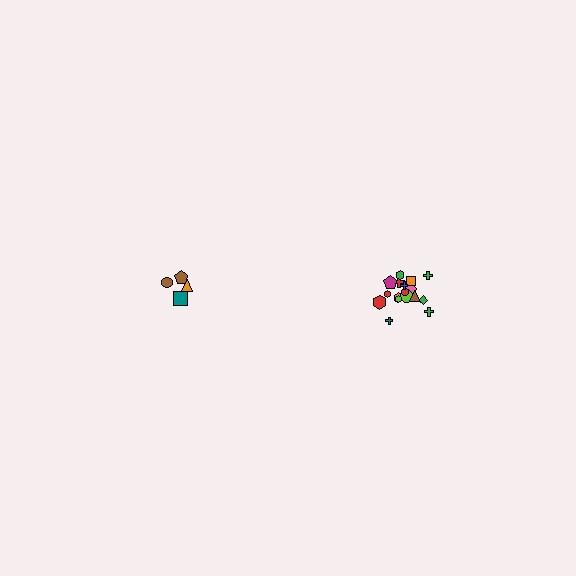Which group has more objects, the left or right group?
The right group.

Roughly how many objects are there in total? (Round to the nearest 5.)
Roughly 20 objects in total.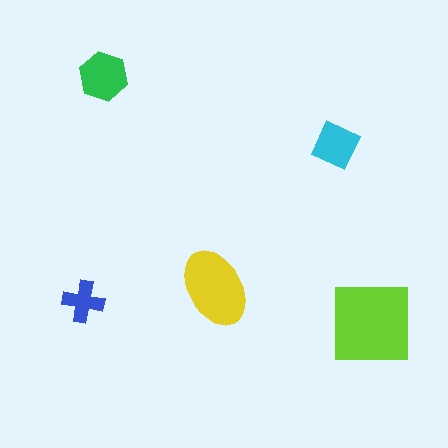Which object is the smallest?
The blue cross.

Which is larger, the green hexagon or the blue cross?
The green hexagon.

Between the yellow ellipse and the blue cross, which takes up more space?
The yellow ellipse.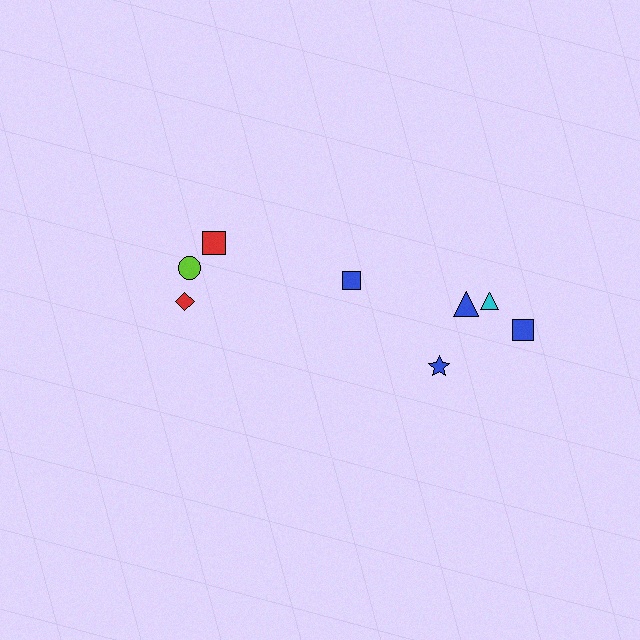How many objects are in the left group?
There are 3 objects.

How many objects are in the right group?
There are 5 objects.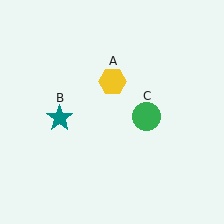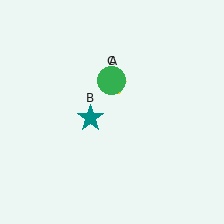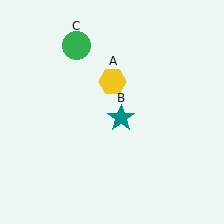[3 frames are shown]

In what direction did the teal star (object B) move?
The teal star (object B) moved right.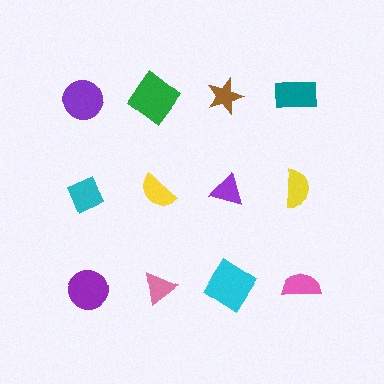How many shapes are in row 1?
4 shapes.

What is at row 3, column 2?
A pink triangle.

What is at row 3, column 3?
A cyan diamond.